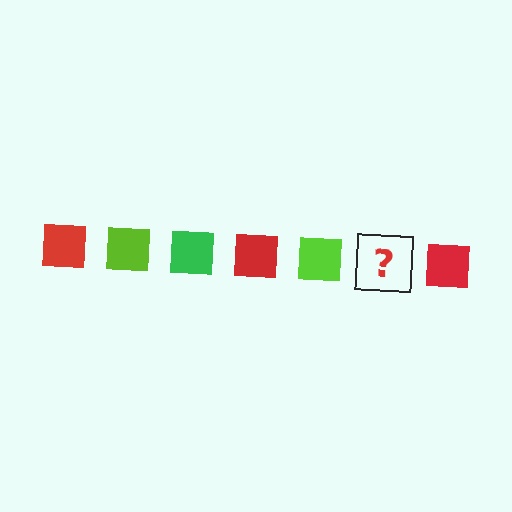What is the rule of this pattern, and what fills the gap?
The rule is that the pattern cycles through red, lime, green squares. The gap should be filled with a green square.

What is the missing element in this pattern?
The missing element is a green square.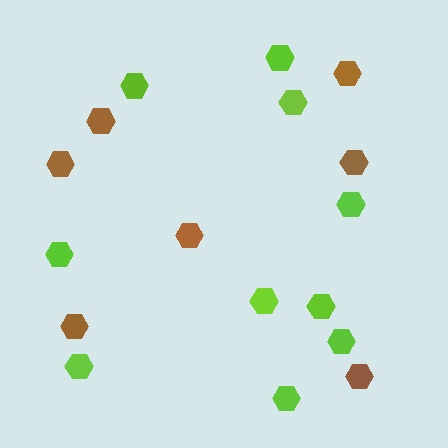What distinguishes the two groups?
There are 2 groups: one group of lime hexagons (10) and one group of brown hexagons (7).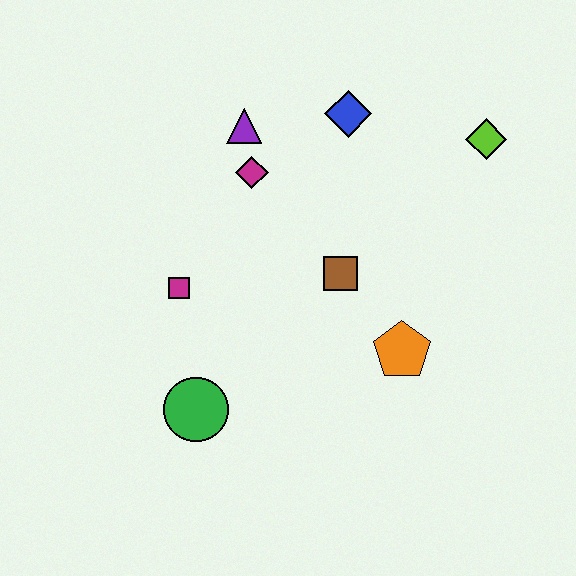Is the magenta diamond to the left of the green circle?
No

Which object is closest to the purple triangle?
The magenta diamond is closest to the purple triangle.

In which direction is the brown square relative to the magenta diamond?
The brown square is below the magenta diamond.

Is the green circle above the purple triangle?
No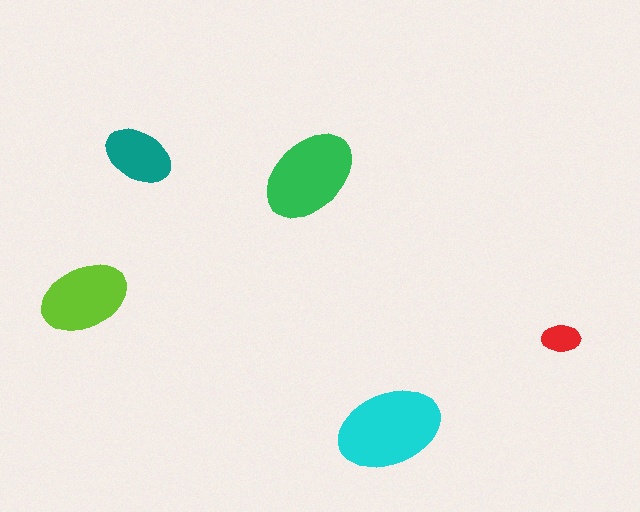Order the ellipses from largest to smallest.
the cyan one, the green one, the lime one, the teal one, the red one.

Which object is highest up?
The teal ellipse is topmost.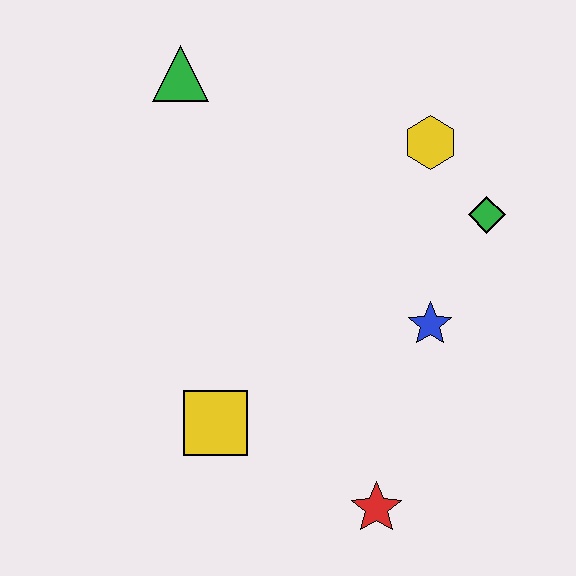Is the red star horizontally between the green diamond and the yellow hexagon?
No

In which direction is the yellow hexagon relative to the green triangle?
The yellow hexagon is to the right of the green triangle.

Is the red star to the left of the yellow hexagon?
Yes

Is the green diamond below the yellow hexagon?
Yes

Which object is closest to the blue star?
The green diamond is closest to the blue star.